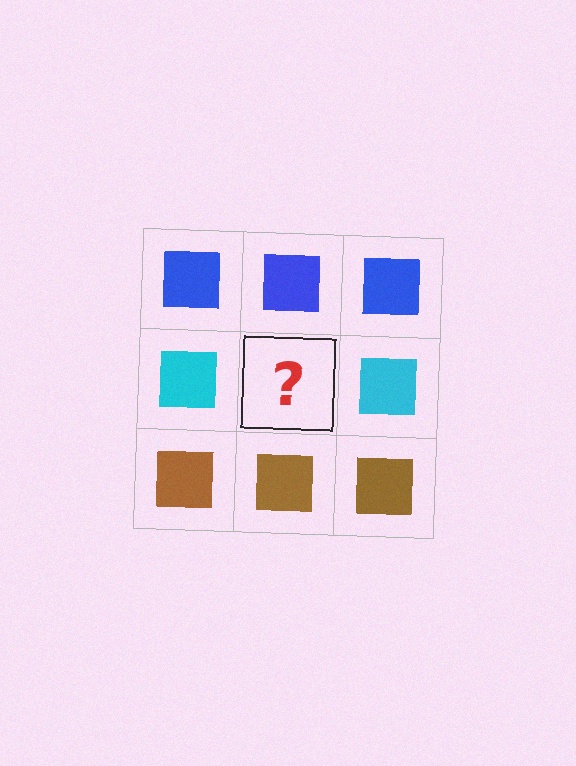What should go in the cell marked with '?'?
The missing cell should contain a cyan square.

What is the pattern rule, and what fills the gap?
The rule is that each row has a consistent color. The gap should be filled with a cyan square.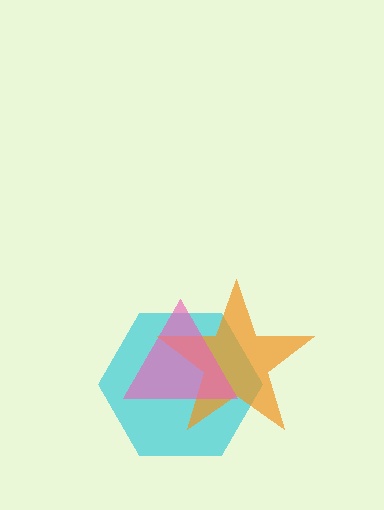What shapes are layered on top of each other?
The layered shapes are: a cyan hexagon, an orange star, a pink triangle.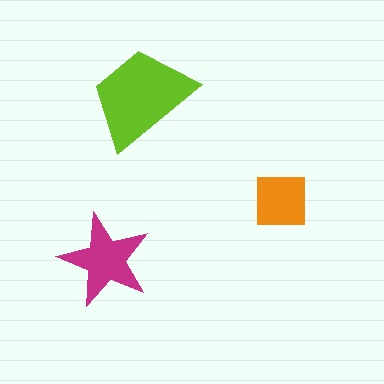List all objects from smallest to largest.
The orange square, the magenta star, the lime trapezoid.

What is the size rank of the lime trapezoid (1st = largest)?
1st.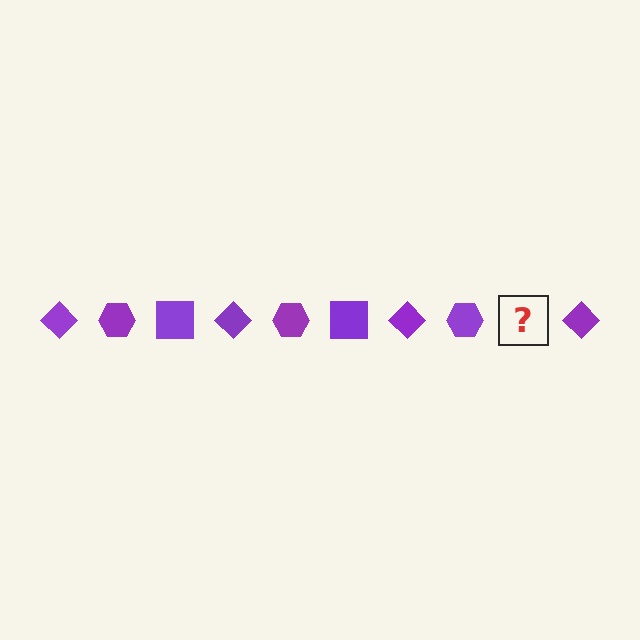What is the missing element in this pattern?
The missing element is a purple square.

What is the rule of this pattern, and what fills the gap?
The rule is that the pattern cycles through diamond, hexagon, square shapes in purple. The gap should be filled with a purple square.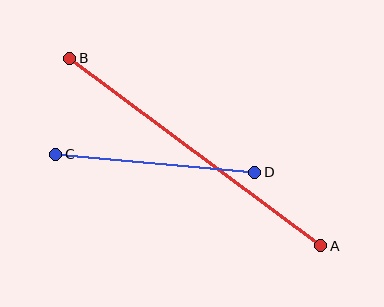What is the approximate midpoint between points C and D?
The midpoint is at approximately (155, 163) pixels.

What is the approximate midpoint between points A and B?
The midpoint is at approximately (195, 152) pixels.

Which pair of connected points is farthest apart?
Points A and B are farthest apart.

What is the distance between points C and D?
The distance is approximately 200 pixels.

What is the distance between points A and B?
The distance is approximately 313 pixels.